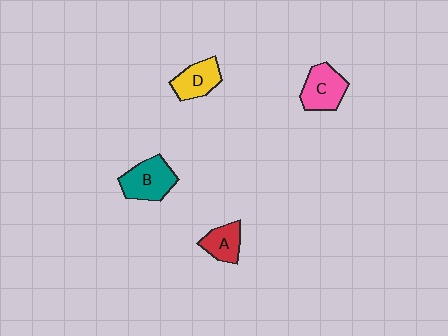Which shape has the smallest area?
Shape A (red).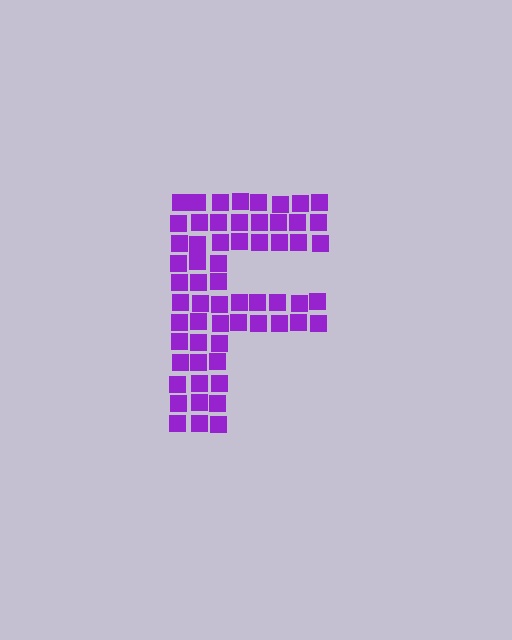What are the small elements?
The small elements are squares.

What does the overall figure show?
The overall figure shows the letter F.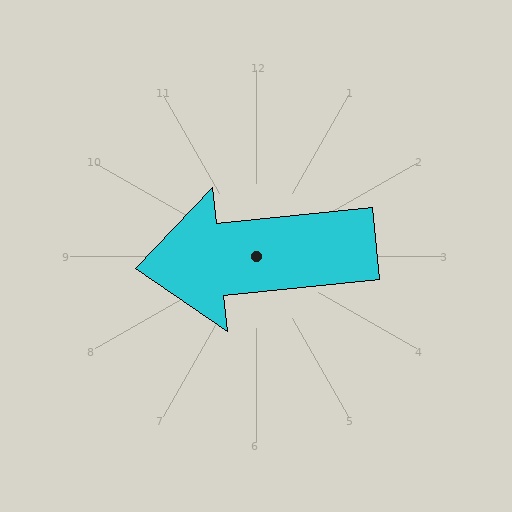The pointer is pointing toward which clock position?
Roughly 9 o'clock.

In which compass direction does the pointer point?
West.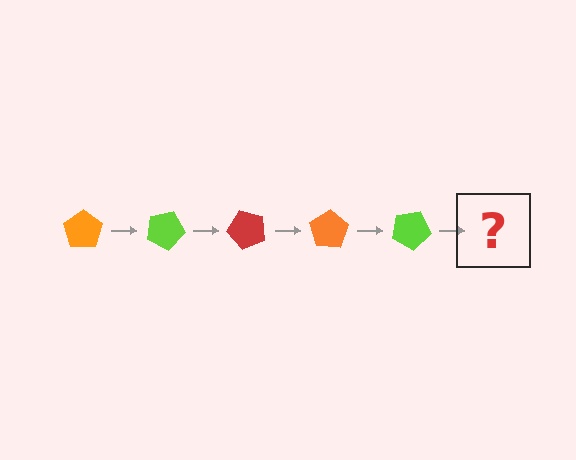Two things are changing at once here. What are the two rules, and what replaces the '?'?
The two rules are that it rotates 25 degrees each step and the color cycles through orange, lime, and red. The '?' should be a red pentagon, rotated 125 degrees from the start.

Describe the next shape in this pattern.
It should be a red pentagon, rotated 125 degrees from the start.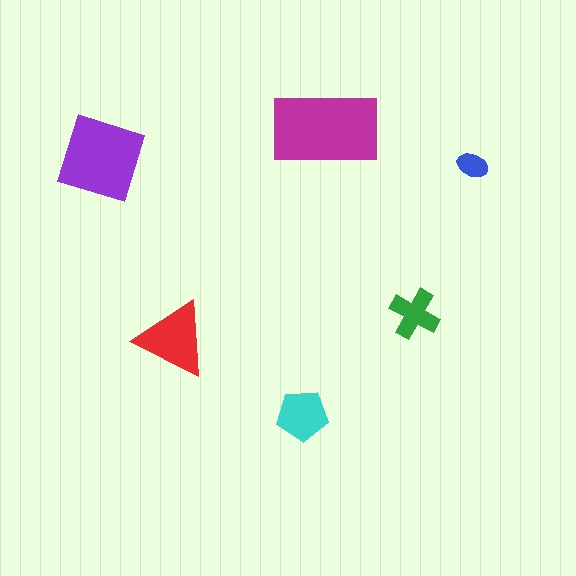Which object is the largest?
The magenta rectangle.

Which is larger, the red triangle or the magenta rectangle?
The magenta rectangle.